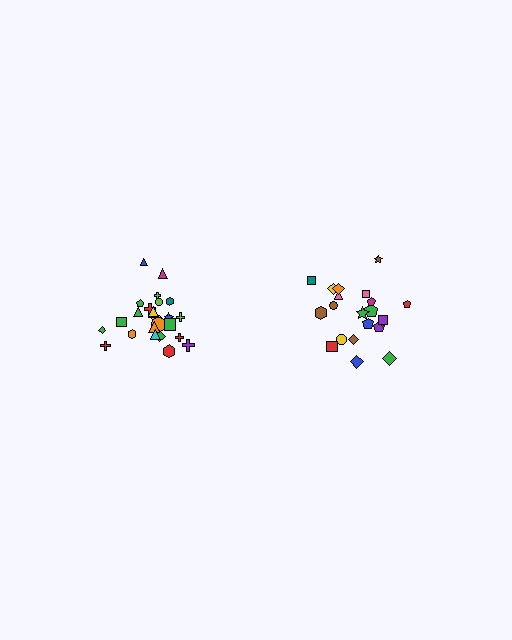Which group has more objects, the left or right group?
The left group.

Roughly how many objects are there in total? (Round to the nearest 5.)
Roughly 45 objects in total.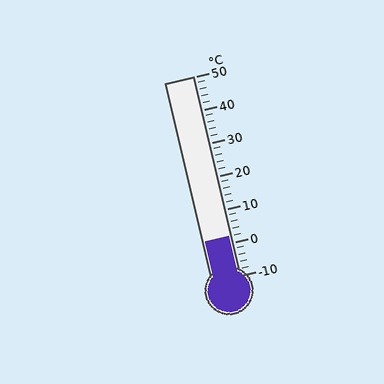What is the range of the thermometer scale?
The thermometer scale ranges from -10°C to 50°C.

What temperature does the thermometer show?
The thermometer shows approximately 2°C.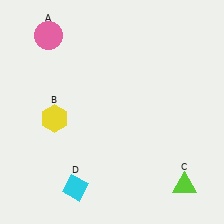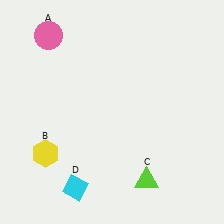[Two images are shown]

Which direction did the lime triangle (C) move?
The lime triangle (C) moved left.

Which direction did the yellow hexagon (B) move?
The yellow hexagon (B) moved down.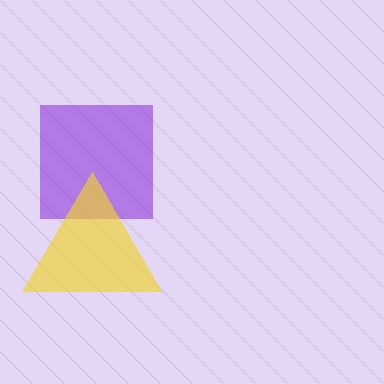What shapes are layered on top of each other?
The layered shapes are: a purple square, a yellow triangle.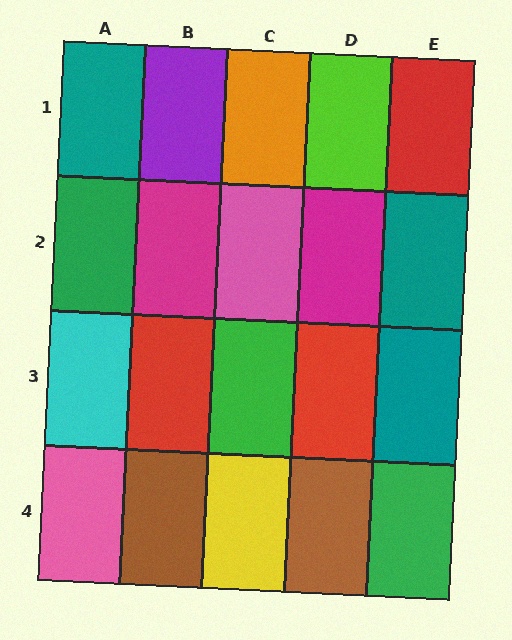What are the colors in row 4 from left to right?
Pink, brown, yellow, brown, green.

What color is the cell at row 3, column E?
Teal.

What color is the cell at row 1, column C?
Orange.